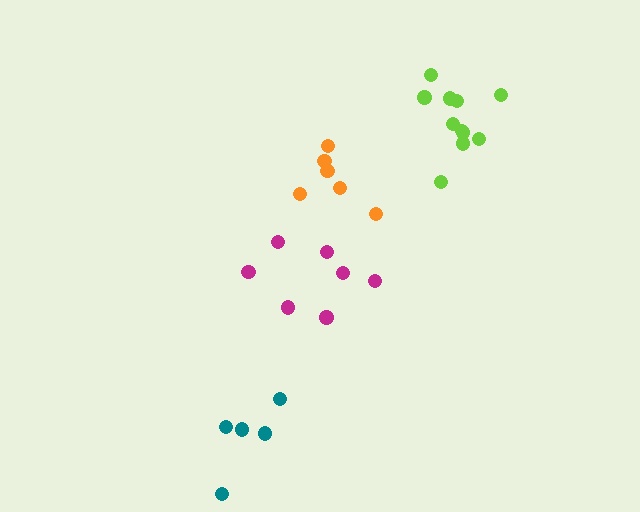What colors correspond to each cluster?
The clusters are colored: orange, lime, teal, magenta.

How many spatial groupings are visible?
There are 4 spatial groupings.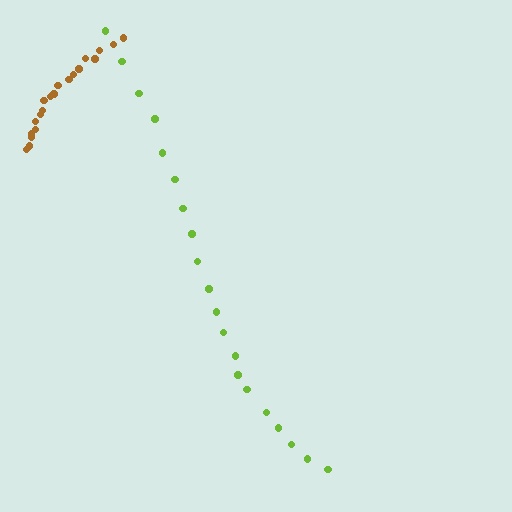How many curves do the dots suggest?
There are 2 distinct paths.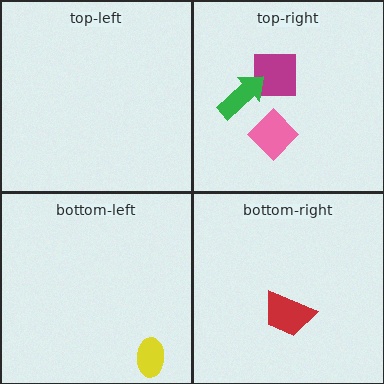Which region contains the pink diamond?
The top-right region.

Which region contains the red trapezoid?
The bottom-right region.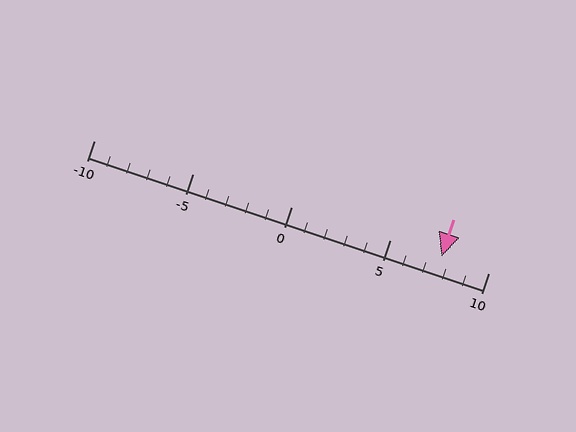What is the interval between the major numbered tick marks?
The major tick marks are spaced 5 units apart.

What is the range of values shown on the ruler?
The ruler shows values from -10 to 10.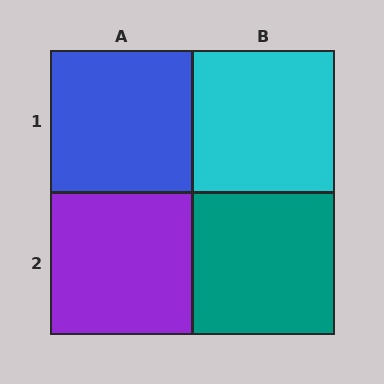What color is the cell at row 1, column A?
Blue.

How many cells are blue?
1 cell is blue.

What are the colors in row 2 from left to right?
Purple, teal.